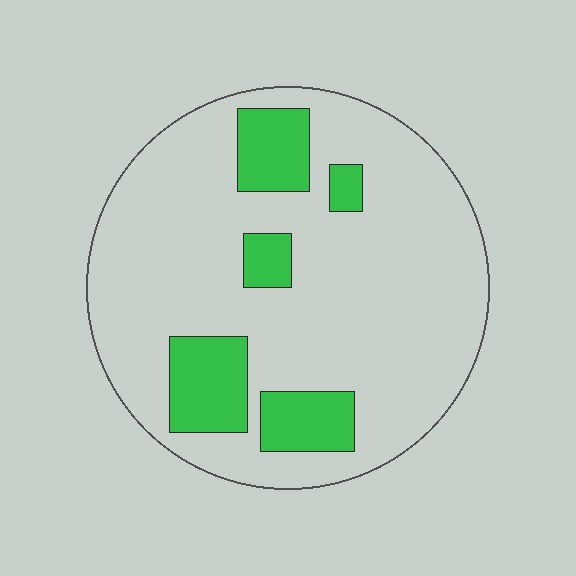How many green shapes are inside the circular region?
5.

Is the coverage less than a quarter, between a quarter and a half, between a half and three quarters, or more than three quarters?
Less than a quarter.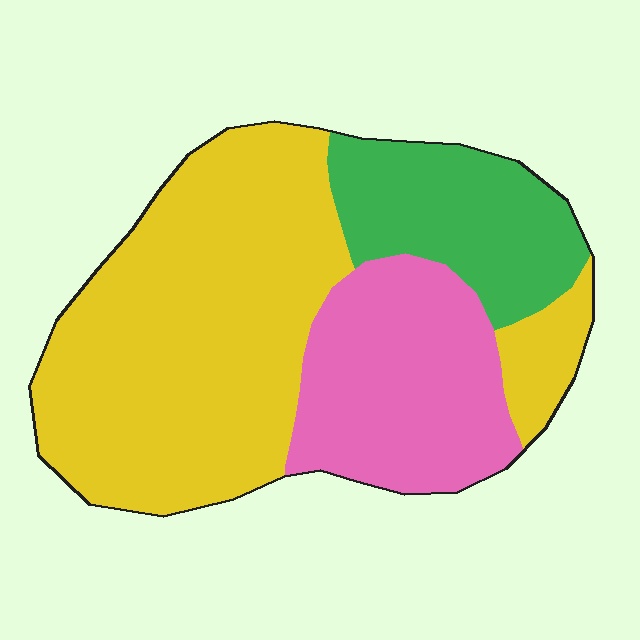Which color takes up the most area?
Yellow, at roughly 55%.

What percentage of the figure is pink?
Pink covers around 25% of the figure.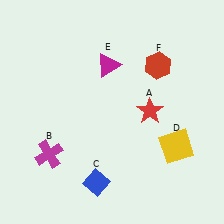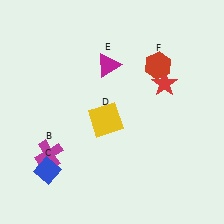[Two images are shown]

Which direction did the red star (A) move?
The red star (A) moved up.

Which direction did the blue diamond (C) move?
The blue diamond (C) moved left.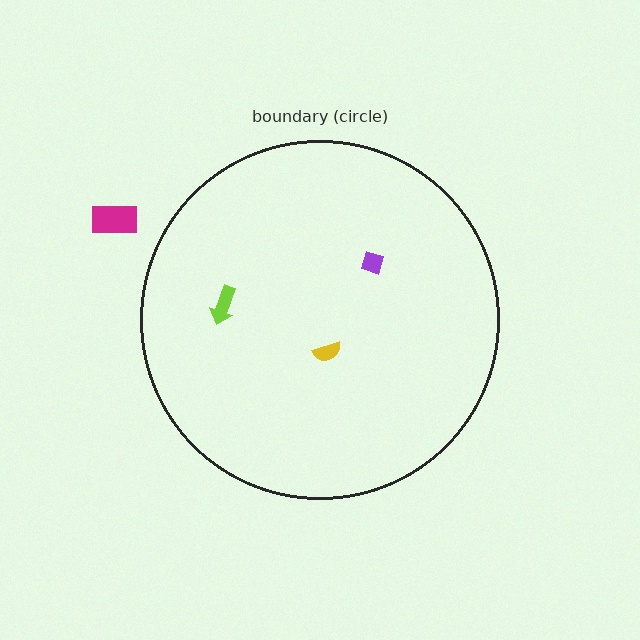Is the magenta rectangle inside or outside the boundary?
Outside.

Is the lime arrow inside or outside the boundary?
Inside.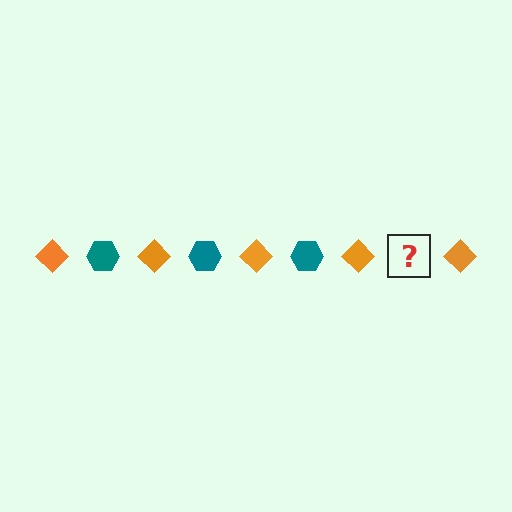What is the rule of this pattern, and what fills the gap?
The rule is that the pattern alternates between orange diamond and teal hexagon. The gap should be filled with a teal hexagon.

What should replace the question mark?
The question mark should be replaced with a teal hexagon.